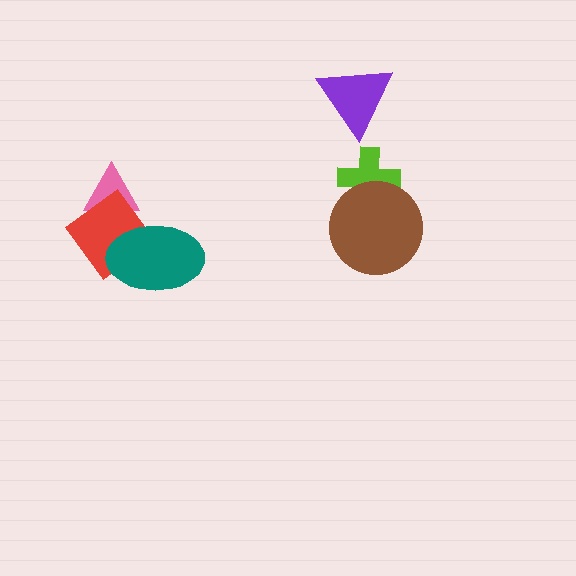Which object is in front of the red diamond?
The teal ellipse is in front of the red diamond.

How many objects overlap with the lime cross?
1 object overlaps with the lime cross.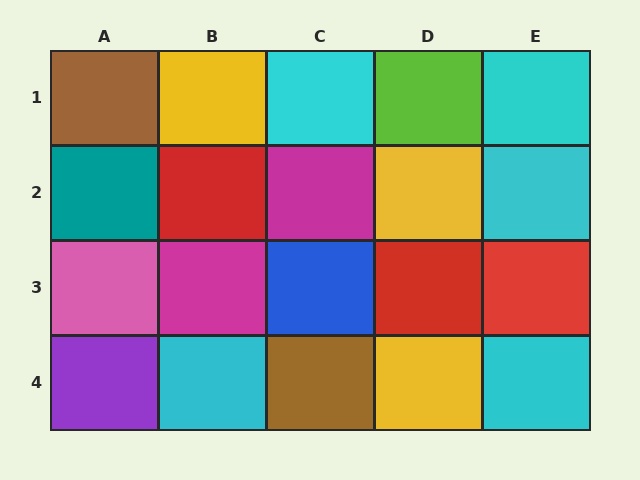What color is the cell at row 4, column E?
Cyan.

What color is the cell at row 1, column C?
Cyan.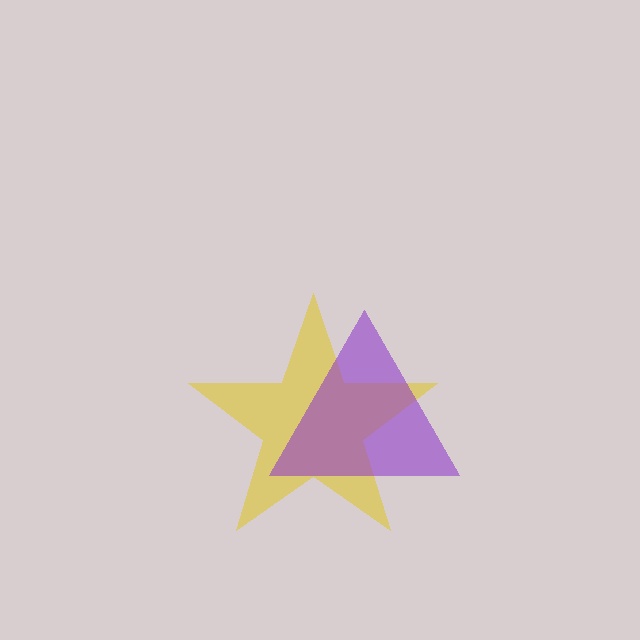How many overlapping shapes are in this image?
There are 2 overlapping shapes in the image.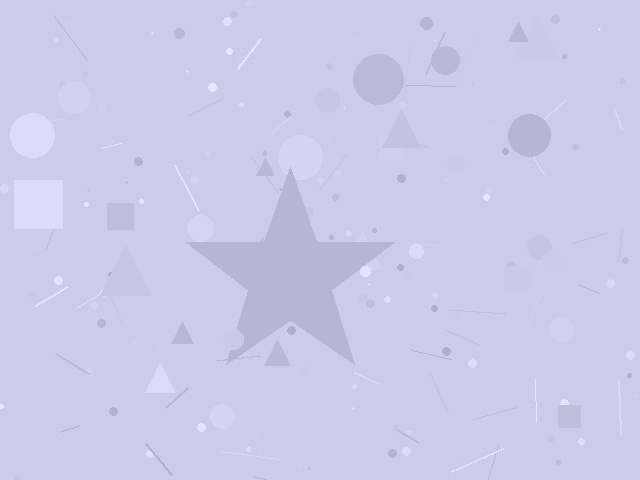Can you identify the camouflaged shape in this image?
The camouflaged shape is a star.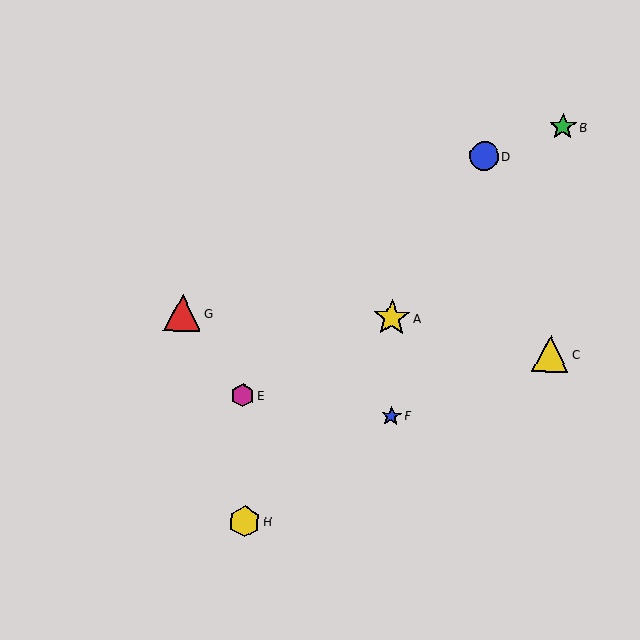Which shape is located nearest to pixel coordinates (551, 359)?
The yellow triangle (labeled C) at (551, 354) is nearest to that location.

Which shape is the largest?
The yellow star (labeled A) is the largest.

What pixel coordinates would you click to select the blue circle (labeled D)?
Click at (484, 156) to select the blue circle D.